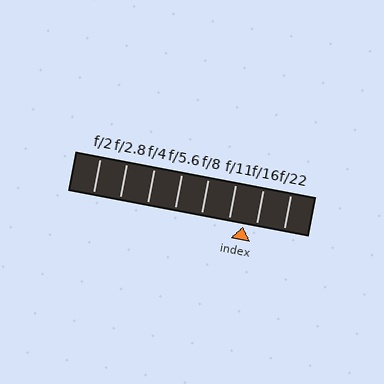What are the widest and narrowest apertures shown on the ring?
The widest aperture shown is f/2 and the narrowest is f/22.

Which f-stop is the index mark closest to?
The index mark is closest to f/16.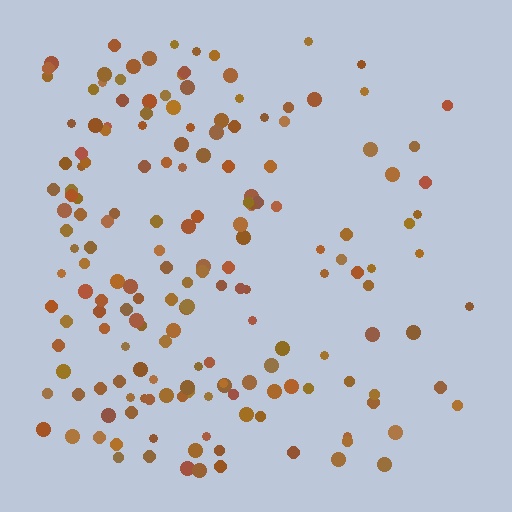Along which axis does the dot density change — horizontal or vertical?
Horizontal.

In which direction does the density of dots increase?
From right to left, with the left side densest.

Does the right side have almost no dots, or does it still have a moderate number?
Still a moderate number, just noticeably fewer than the left.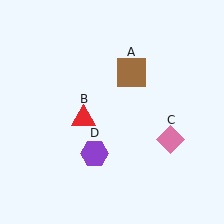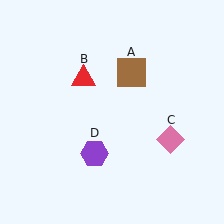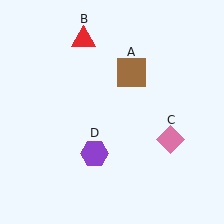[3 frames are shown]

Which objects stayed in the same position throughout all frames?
Brown square (object A) and pink diamond (object C) and purple hexagon (object D) remained stationary.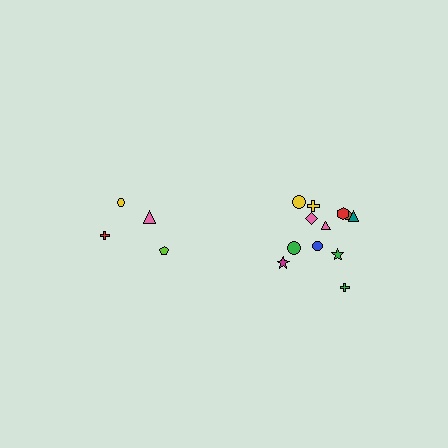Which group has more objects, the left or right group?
The right group.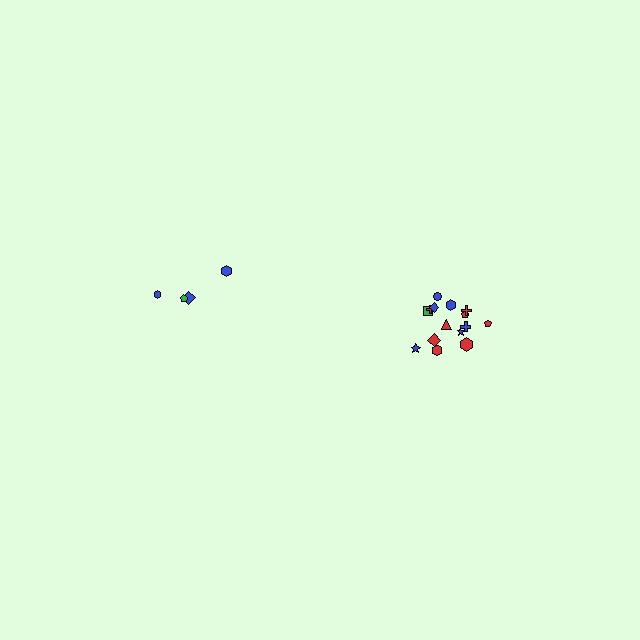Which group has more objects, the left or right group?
The right group.